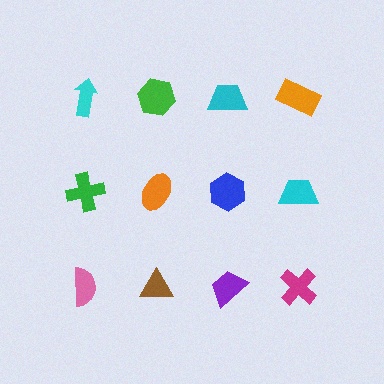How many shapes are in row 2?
4 shapes.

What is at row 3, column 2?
A brown triangle.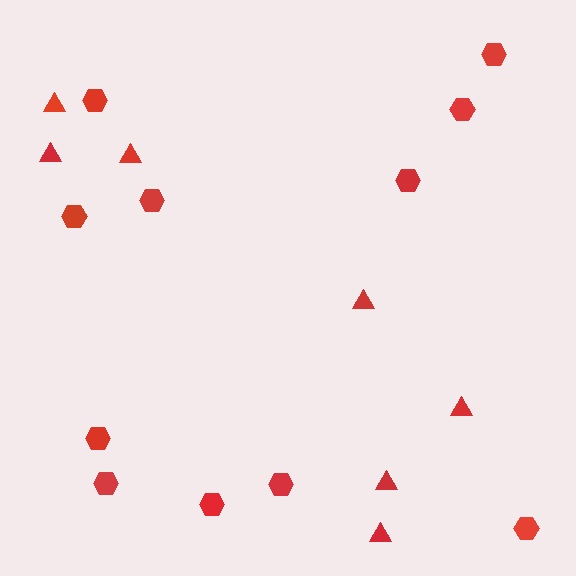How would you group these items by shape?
There are 2 groups: one group of triangles (7) and one group of hexagons (11).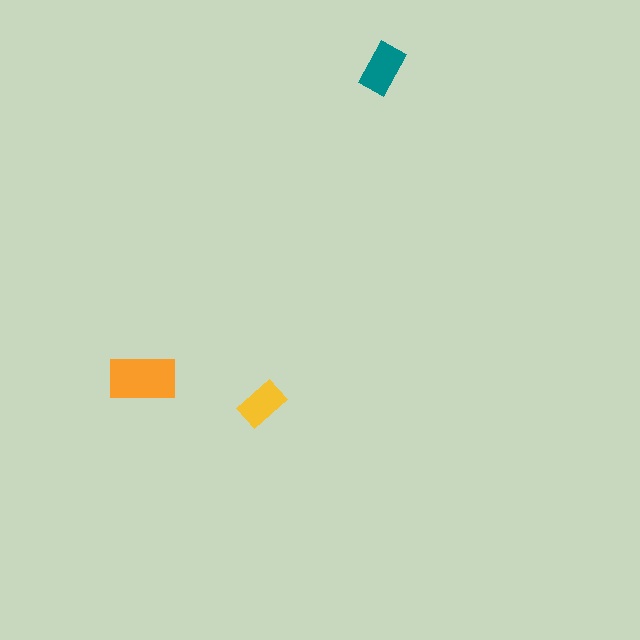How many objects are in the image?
There are 3 objects in the image.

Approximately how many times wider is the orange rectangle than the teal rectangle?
About 1.5 times wider.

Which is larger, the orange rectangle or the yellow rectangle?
The orange one.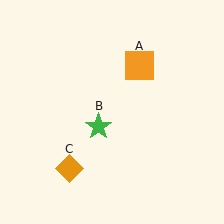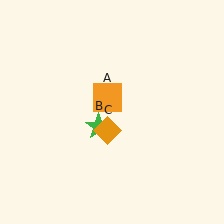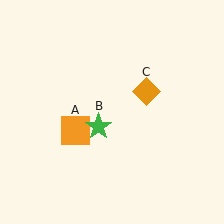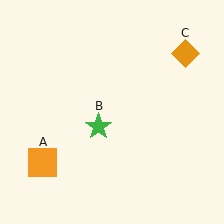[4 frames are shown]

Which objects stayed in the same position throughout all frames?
Green star (object B) remained stationary.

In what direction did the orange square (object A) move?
The orange square (object A) moved down and to the left.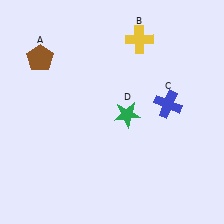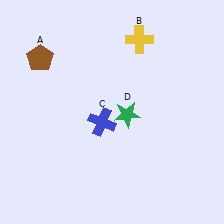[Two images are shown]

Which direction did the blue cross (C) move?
The blue cross (C) moved left.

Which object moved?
The blue cross (C) moved left.